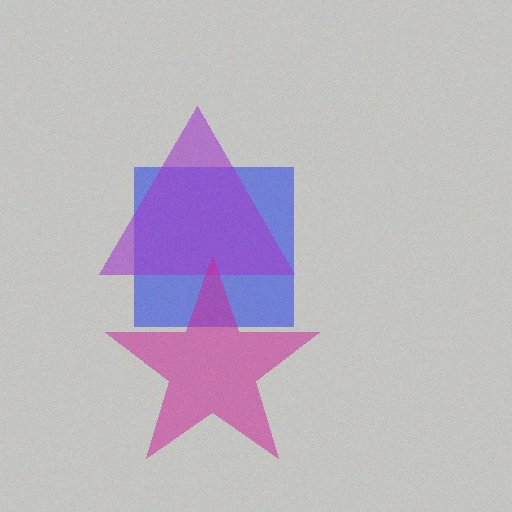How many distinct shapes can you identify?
There are 3 distinct shapes: a blue square, a purple triangle, a magenta star.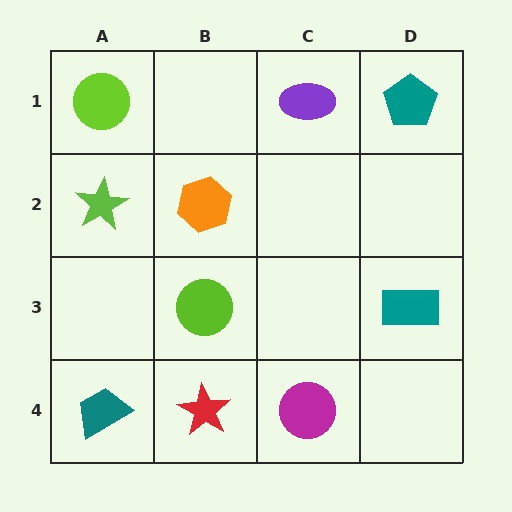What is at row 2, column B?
An orange hexagon.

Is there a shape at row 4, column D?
No, that cell is empty.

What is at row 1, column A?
A lime circle.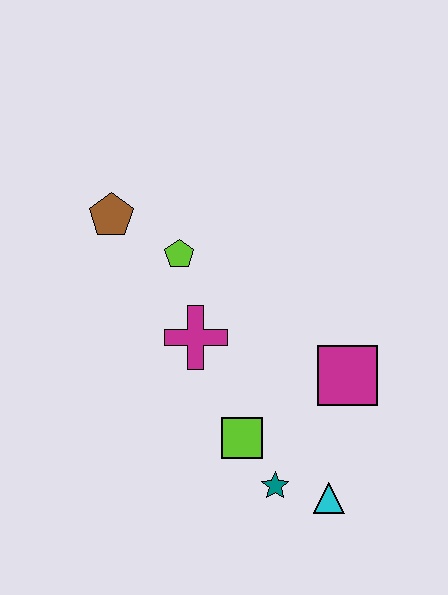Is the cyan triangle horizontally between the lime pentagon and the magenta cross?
No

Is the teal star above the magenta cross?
No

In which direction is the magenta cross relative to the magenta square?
The magenta cross is to the left of the magenta square.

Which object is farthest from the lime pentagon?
The cyan triangle is farthest from the lime pentagon.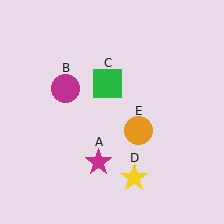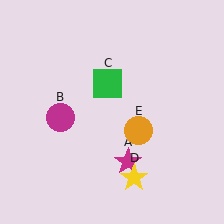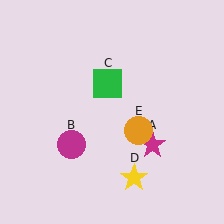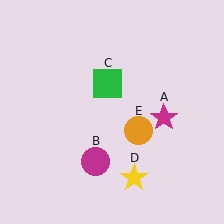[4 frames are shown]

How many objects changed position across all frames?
2 objects changed position: magenta star (object A), magenta circle (object B).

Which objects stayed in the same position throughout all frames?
Green square (object C) and yellow star (object D) and orange circle (object E) remained stationary.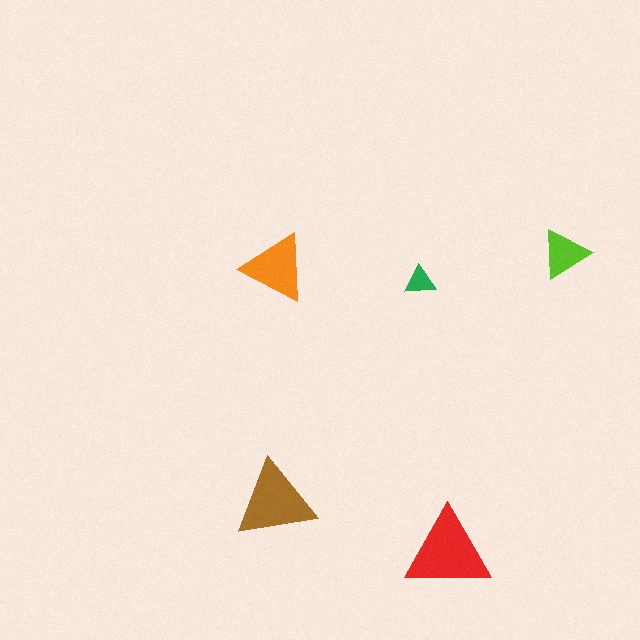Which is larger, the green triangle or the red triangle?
The red one.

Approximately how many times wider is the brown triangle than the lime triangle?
About 1.5 times wider.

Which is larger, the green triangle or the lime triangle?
The lime one.